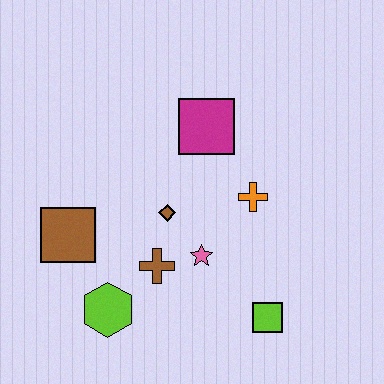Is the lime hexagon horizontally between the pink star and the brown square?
Yes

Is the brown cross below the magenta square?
Yes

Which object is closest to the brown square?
The lime hexagon is closest to the brown square.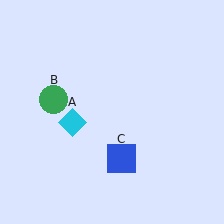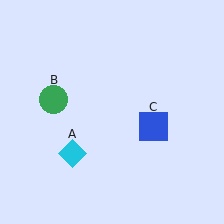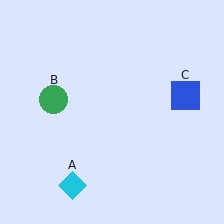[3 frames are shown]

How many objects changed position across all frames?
2 objects changed position: cyan diamond (object A), blue square (object C).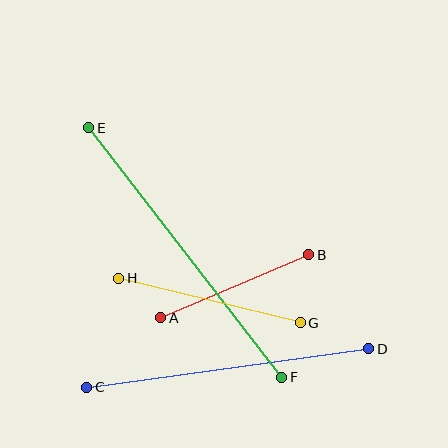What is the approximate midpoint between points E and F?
The midpoint is at approximately (185, 253) pixels.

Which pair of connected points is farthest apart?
Points E and F are farthest apart.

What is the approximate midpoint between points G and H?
The midpoint is at approximately (210, 300) pixels.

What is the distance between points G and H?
The distance is approximately 187 pixels.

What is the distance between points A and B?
The distance is approximately 161 pixels.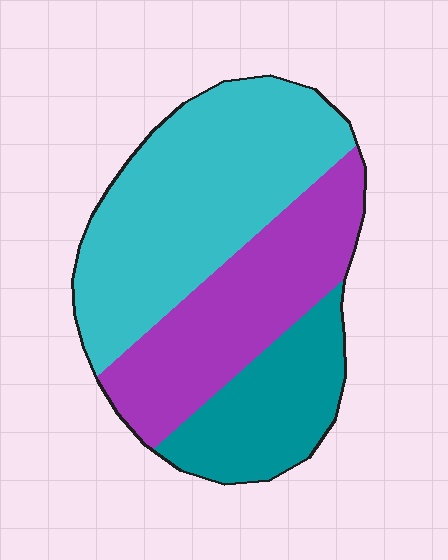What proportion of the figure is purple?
Purple takes up about one third (1/3) of the figure.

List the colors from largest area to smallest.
From largest to smallest: cyan, purple, teal.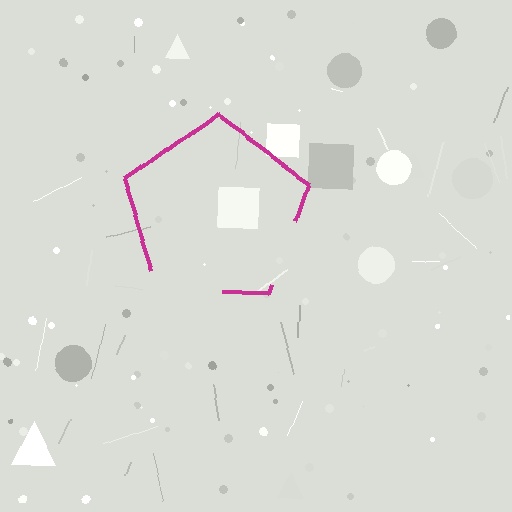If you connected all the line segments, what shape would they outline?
They would outline a pentagon.